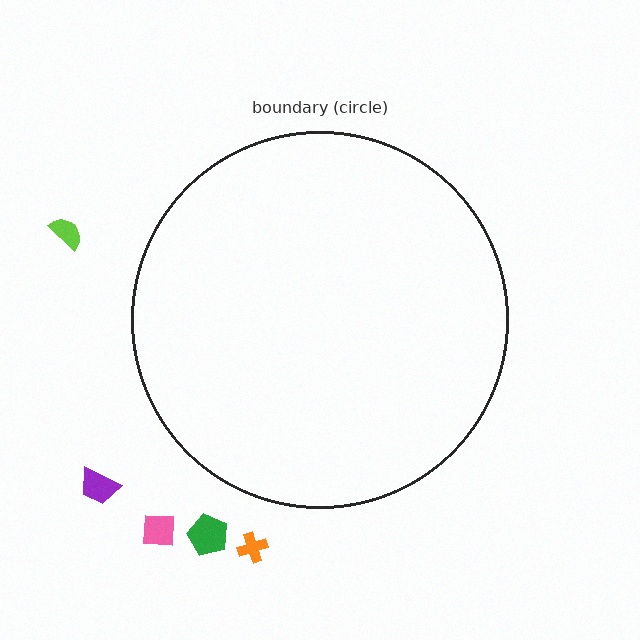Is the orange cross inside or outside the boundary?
Outside.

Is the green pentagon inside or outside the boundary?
Outside.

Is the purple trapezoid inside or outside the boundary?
Outside.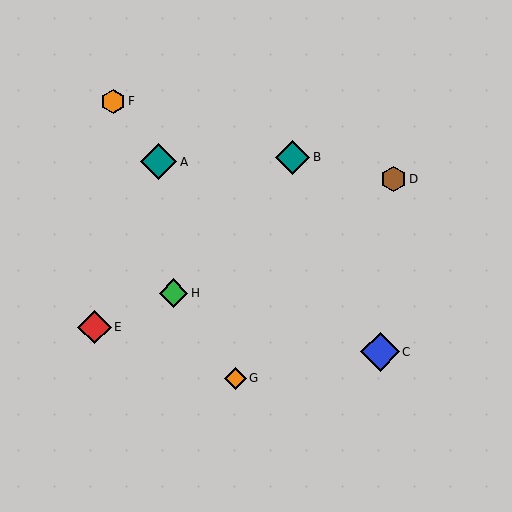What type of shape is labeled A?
Shape A is a teal diamond.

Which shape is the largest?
The blue diamond (labeled C) is the largest.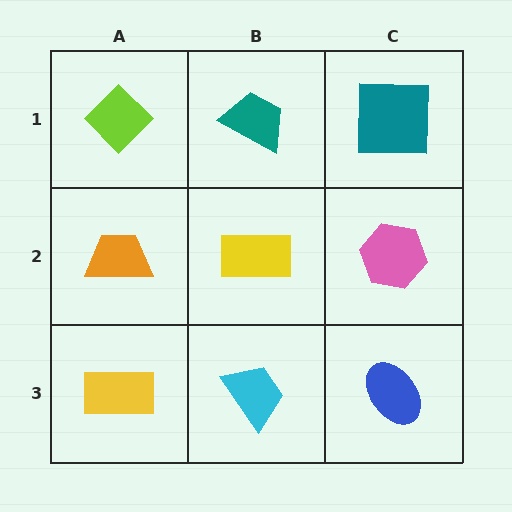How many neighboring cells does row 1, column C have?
2.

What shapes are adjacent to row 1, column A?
An orange trapezoid (row 2, column A), a teal trapezoid (row 1, column B).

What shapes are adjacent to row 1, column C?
A pink hexagon (row 2, column C), a teal trapezoid (row 1, column B).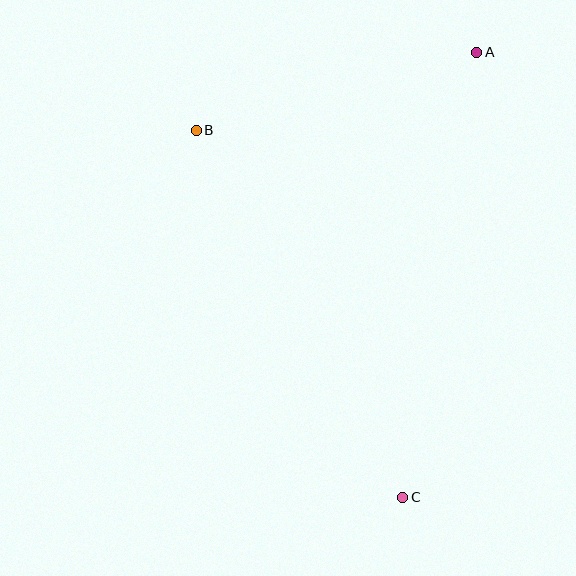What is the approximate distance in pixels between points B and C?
The distance between B and C is approximately 421 pixels.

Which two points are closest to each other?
Points A and B are closest to each other.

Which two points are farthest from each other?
Points A and C are farthest from each other.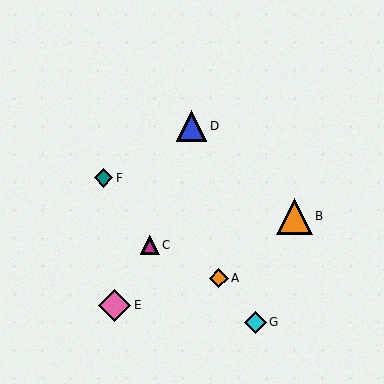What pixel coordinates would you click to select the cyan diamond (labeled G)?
Click at (255, 322) to select the cyan diamond G.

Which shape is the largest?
The orange triangle (labeled B) is the largest.